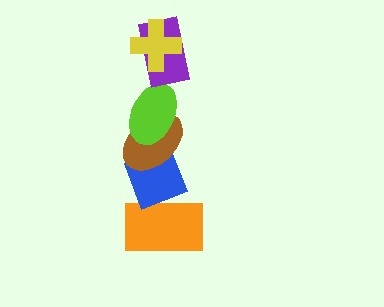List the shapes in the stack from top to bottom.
From top to bottom: the yellow cross, the purple rectangle, the lime ellipse, the brown ellipse, the blue diamond, the orange rectangle.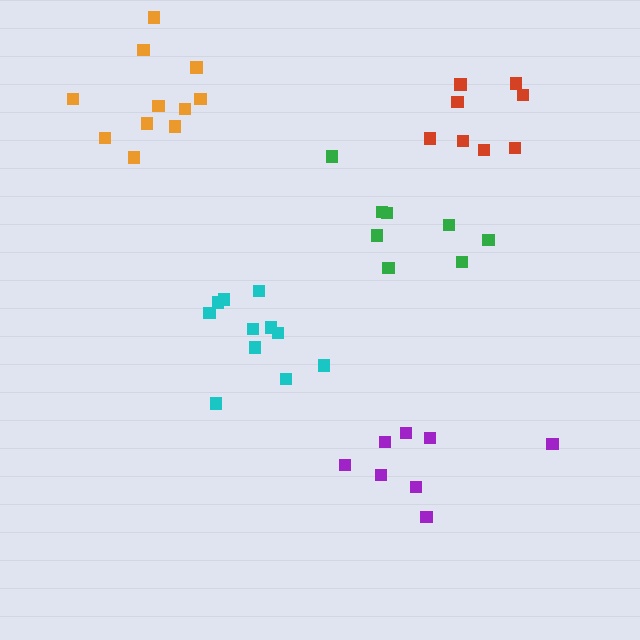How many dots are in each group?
Group 1: 8 dots, Group 2: 8 dots, Group 3: 11 dots, Group 4: 11 dots, Group 5: 8 dots (46 total).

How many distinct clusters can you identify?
There are 5 distinct clusters.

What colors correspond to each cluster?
The clusters are colored: green, purple, orange, cyan, red.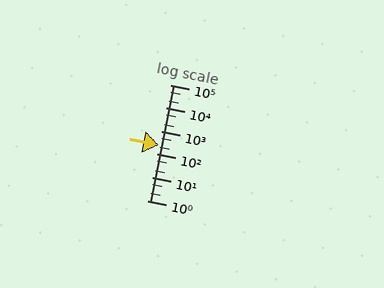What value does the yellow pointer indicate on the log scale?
The pointer indicates approximately 240.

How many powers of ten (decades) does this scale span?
The scale spans 5 decades, from 1 to 100000.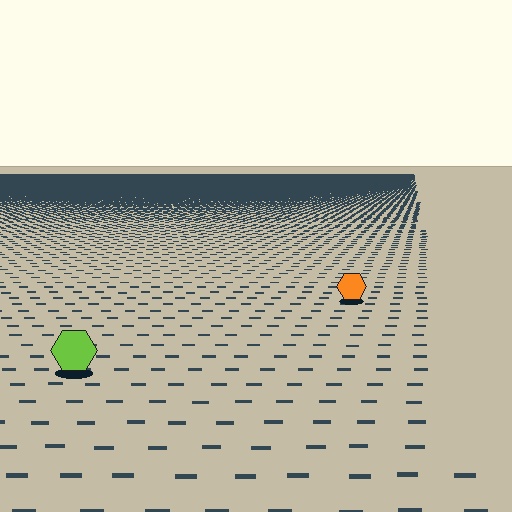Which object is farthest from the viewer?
The orange hexagon is farthest from the viewer. It appears smaller and the ground texture around it is denser.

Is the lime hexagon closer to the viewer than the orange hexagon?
Yes. The lime hexagon is closer — you can tell from the texture gradient: the ground texture is coarser near it.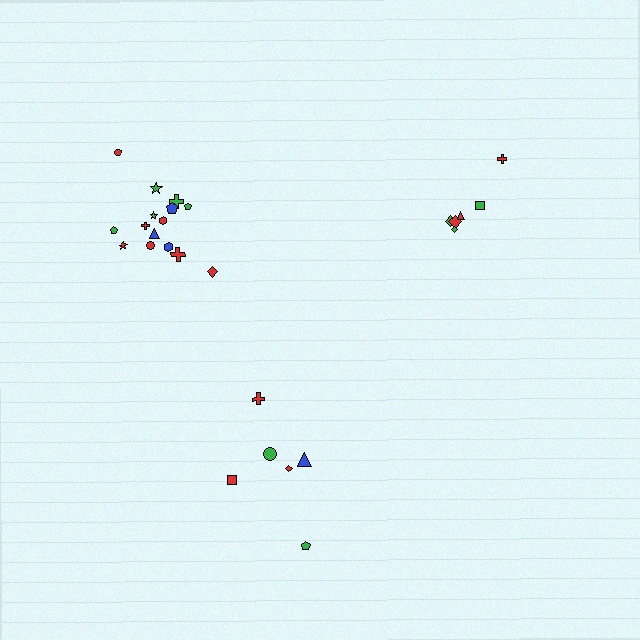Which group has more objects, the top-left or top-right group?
The top-left group.